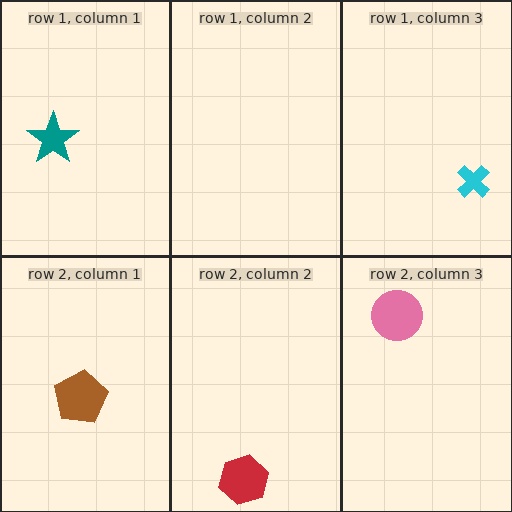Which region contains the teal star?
The row 1, column 1 region.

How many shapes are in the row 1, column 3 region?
1.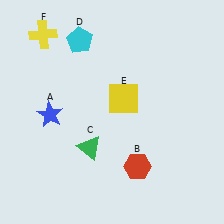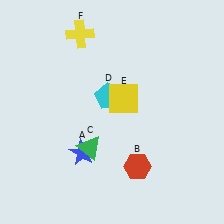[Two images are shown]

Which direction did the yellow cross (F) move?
The yellow cross (F) moved right.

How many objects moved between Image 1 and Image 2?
3 objects moved between the two images.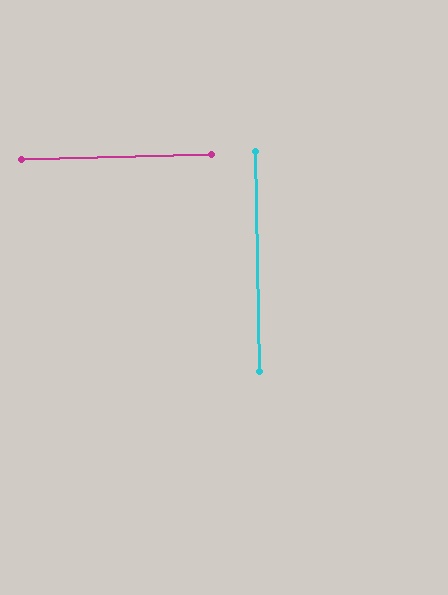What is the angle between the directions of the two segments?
Approximately 90 degrees.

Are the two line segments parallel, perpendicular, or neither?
Perpendicular — they meet at approximately 90°.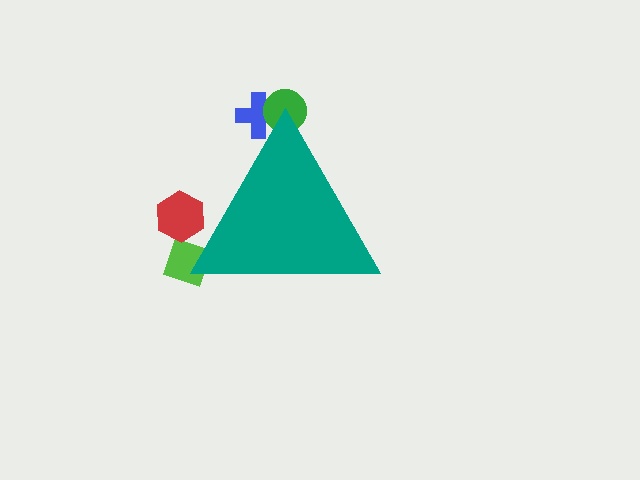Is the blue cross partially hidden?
Yes, the blue cross is partially hidden behind the teal triangle.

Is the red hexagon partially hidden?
Yes, the red hexagon is partially hidden behind the teal triangle.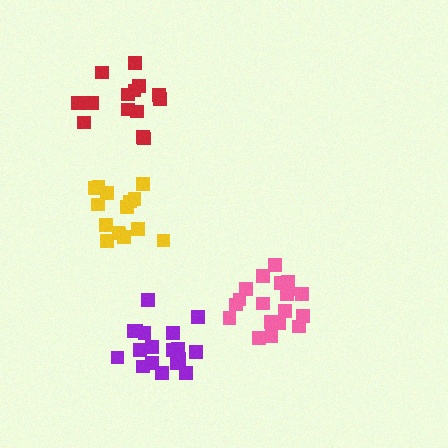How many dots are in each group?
Group 1: 18 dots, Group 2: 19 dots, Group 3: 15 dots, Group 4: 14 dots (66 total).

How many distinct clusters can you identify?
There are 4 distinct clusters.